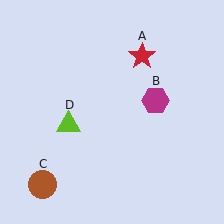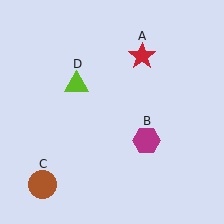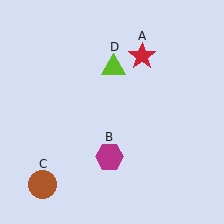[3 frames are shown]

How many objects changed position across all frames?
2 objects changed position: magenta hexagon (object B), lime triangle (object D).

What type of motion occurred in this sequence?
The magenta hexagon (object B), lime triangle (object D) rotated clockwise around the center of the scene.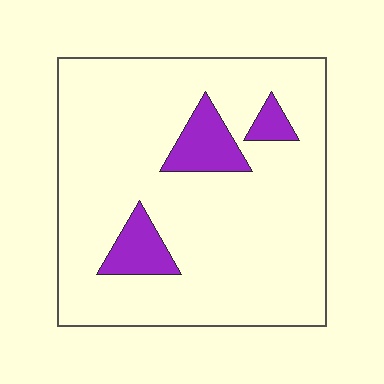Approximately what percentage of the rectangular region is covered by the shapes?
Approximately 10%.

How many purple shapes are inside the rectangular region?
3.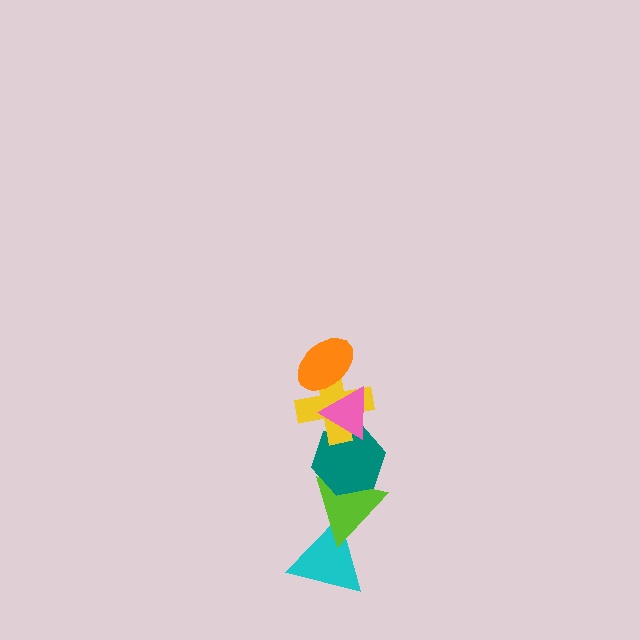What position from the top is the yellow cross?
The yellow cross is 3rd from the top.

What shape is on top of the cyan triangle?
The lime triangle is on top of the cyan triangle.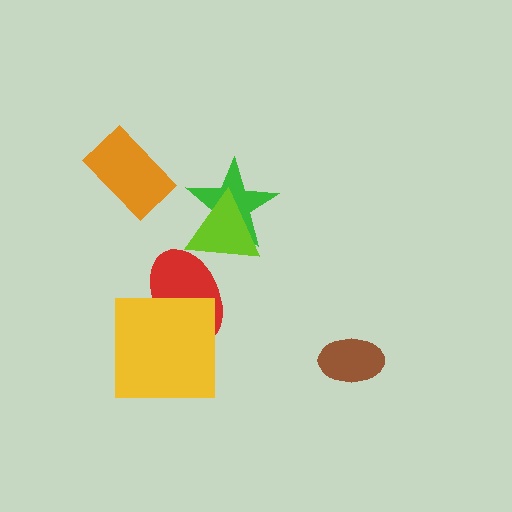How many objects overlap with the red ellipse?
2 objects overlap with the red ellipse.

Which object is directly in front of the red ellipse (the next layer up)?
The lime triangle is directly in front of the red ellipse.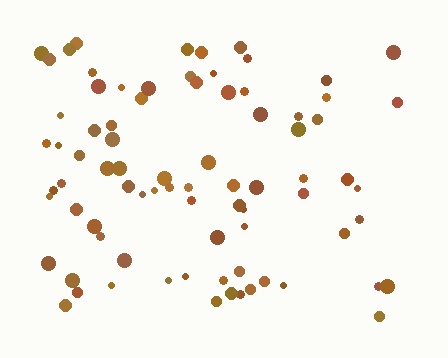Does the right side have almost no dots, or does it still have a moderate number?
Still a moderate number, just noticeably fewer than the left.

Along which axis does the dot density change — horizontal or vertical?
Horizontal.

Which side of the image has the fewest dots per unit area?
The right.